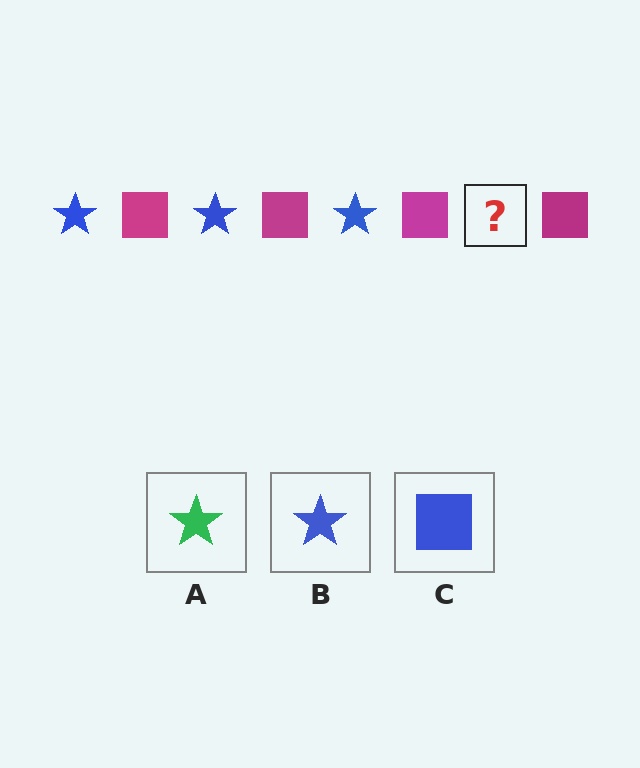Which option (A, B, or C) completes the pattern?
B.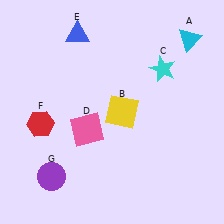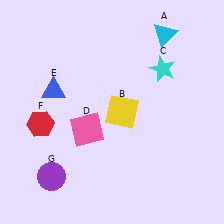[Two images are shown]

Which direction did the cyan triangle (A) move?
The cyan triangle (A) moved left.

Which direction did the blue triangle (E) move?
The blue triangle (E) moved down.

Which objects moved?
The objects that moved are: the cyan triangle (A), the blue triangle (E).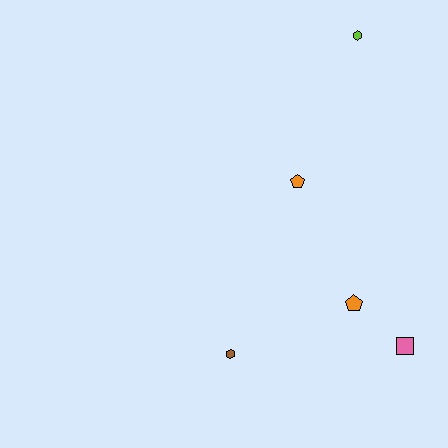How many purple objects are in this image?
There are no purple objects.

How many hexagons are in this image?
There are 2 hexagons.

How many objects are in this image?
There are 5 objects.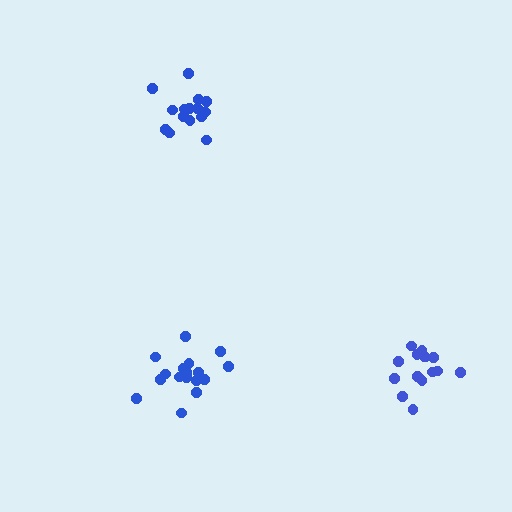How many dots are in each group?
Group 1: 17 dots, Group 2: 16 dots, Group 3: 15 dots (48 total).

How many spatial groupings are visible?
There are 3 spatial groupings.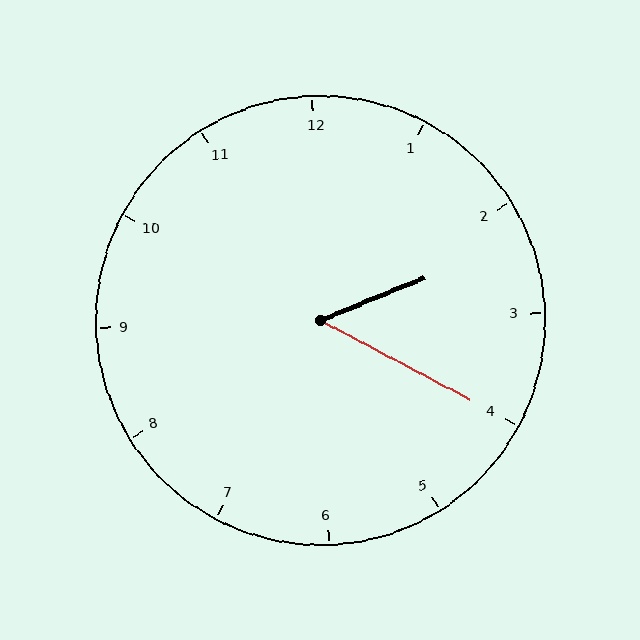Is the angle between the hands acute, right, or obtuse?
It is acute.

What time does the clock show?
2:20.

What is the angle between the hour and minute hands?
Approximately 50 degrees.